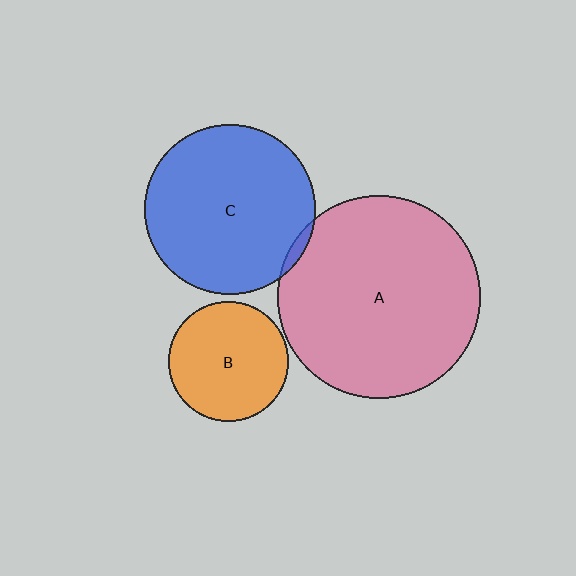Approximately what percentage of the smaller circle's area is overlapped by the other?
Approximately 5%.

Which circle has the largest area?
Circle A (pink).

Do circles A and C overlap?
Yes.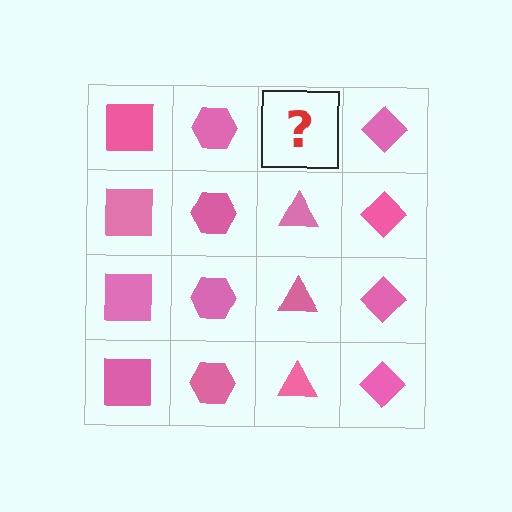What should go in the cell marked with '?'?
The missing cell should contain a pink triangle.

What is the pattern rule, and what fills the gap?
The rule is that each column has a consistent shape. The gap should be filled with a pink triangle.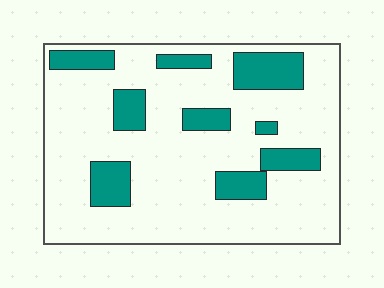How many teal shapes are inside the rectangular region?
9.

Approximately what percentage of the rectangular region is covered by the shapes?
Approximately 20%.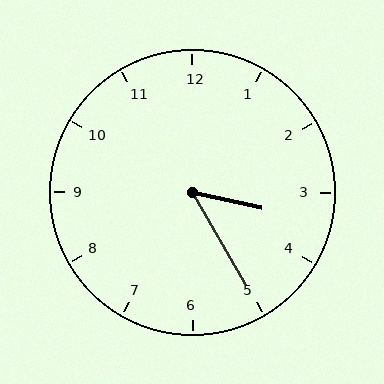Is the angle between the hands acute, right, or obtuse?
It is acute.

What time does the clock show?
3:25.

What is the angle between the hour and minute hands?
Approximately 48 degrees.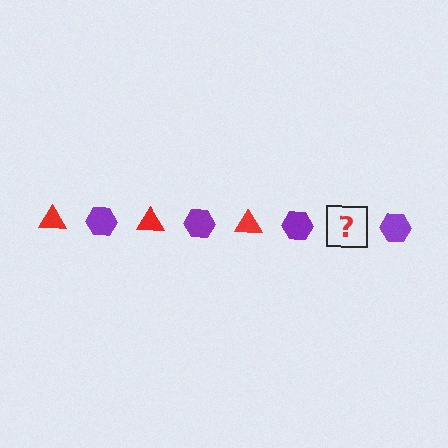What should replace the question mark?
The question mark should be replaced with a red triangle.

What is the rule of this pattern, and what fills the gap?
The rule is that the pattern alternates between red triangle and purple hexagon. The gap should be filled with a red triangle.